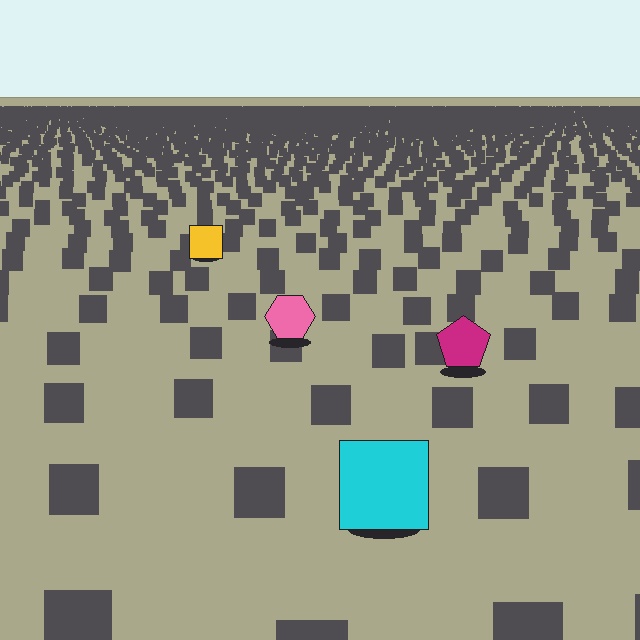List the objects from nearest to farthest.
From nearest to farthest: the cyan square, the magenta pentagon, the pink hexagon, the yellow square.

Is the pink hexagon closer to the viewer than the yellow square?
Yes. The pink hexagon is closer — you can tell from the texture gradient: the ground texture is coarser near it.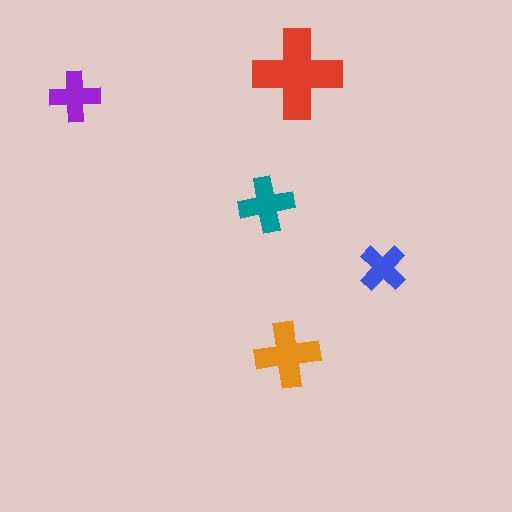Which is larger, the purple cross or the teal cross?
The teal one.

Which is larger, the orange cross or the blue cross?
The orange one.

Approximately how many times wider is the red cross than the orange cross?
About 1.5 times wider.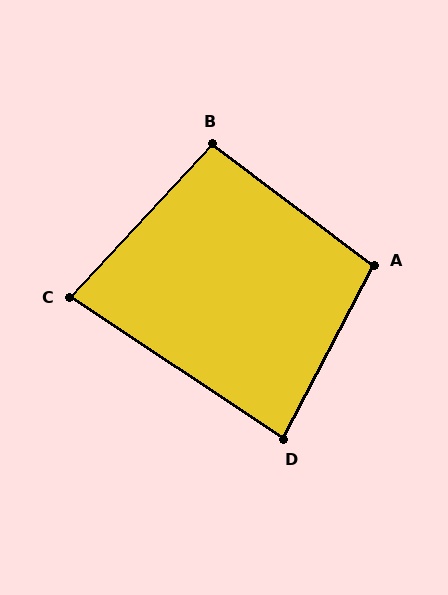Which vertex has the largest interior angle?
A, at approximately 99 degrees.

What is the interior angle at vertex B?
Approximately 96 degrees (obtuse).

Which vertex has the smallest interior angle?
C, at approximately 81 degrees.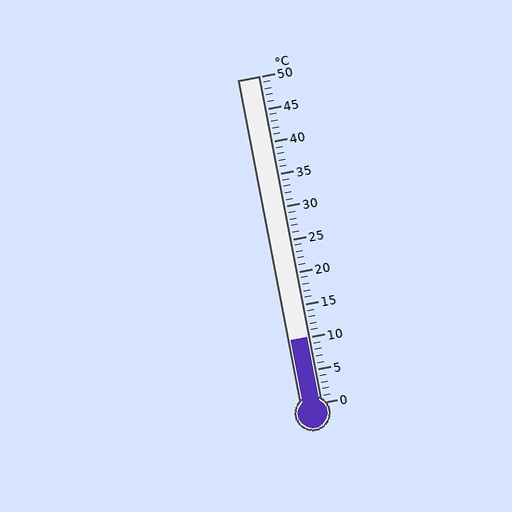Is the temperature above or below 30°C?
The temperature is below 30°C.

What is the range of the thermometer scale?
The thermometer scale ranges from 0°C to 50°C.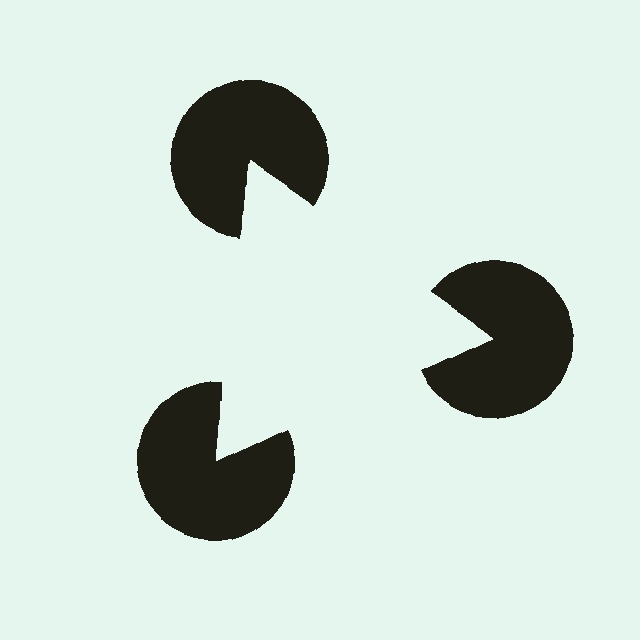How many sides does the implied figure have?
3 sides.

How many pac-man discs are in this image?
There are 3 — one at each vertex of the illusory triangle.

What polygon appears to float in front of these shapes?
An illusory triangle — its edges are inferred from the aligned wedge cuts in the pac-man discs, not physically drawn.